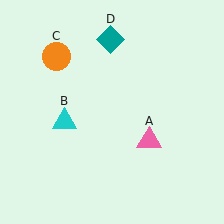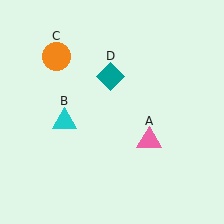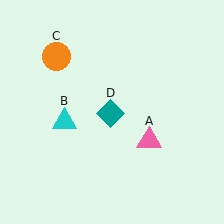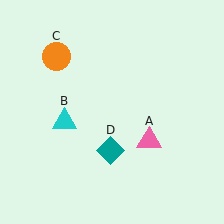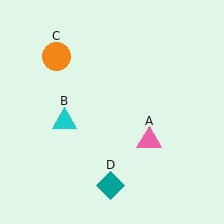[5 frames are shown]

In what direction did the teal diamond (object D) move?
The teal diamond (object D) moved down.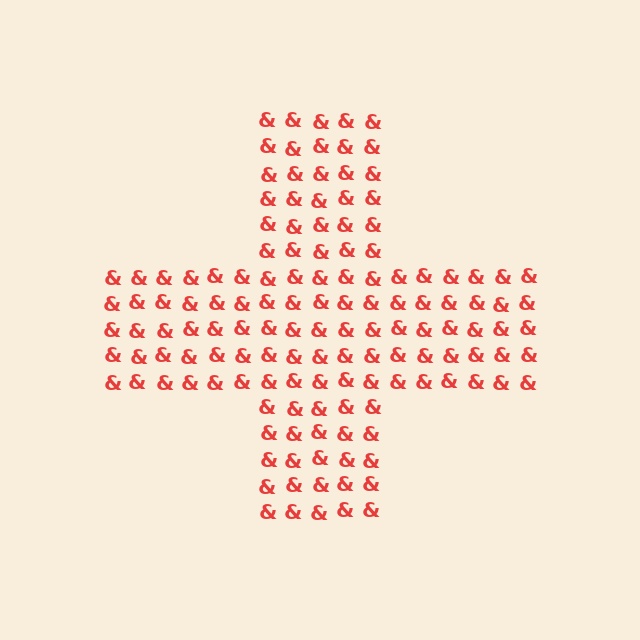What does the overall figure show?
The overall figure shows a cross.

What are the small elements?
The small elements are ampersands.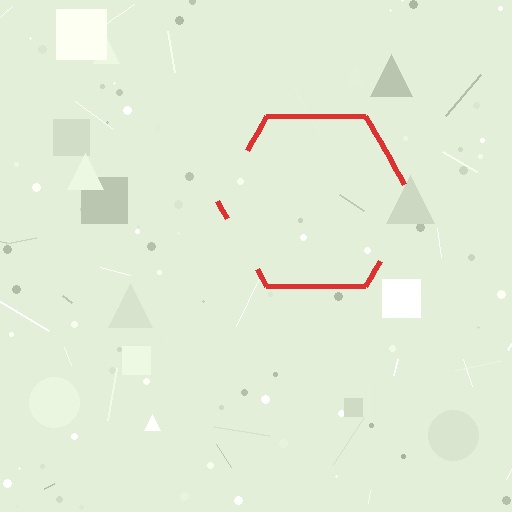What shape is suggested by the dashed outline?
The dashed outline suggests a hexagon.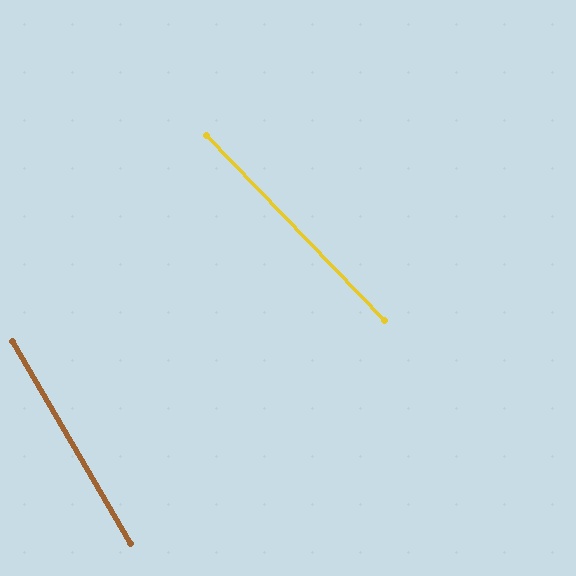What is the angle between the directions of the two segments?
Approximately 14 degrees.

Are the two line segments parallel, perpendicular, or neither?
Neither parallel nor perpendicular — they differ by about 14°.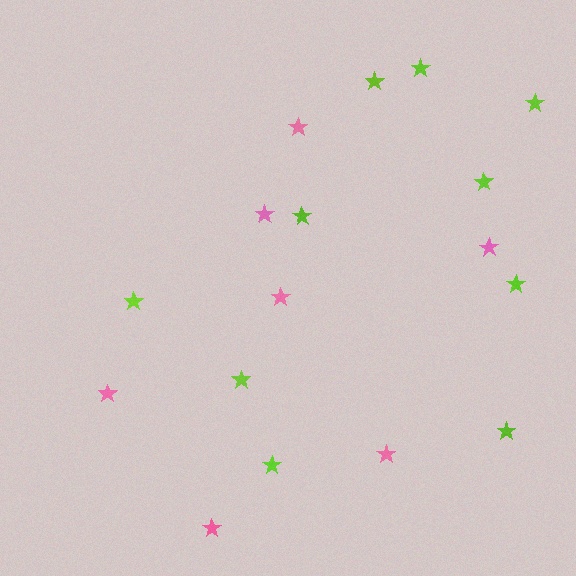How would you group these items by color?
There are 2 groups: one group of lime stars (10) and one group of pink stars (7).